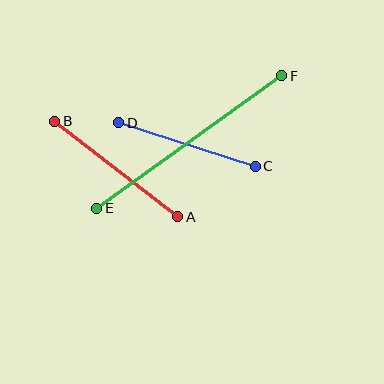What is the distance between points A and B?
The distance is approximately 156 pixels.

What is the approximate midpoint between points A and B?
The midpoint is at approximately (116, 169) pixels.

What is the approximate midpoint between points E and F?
The midpoint is at approximately (189, 142) pixels.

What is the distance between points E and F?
The distance is approximately 228 pixels.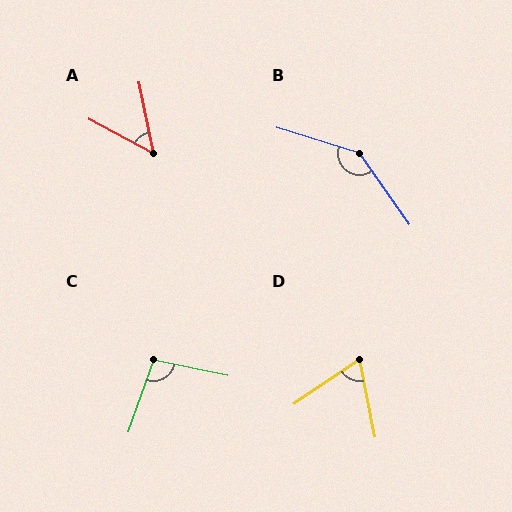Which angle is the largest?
B, at approximately 142 degrees.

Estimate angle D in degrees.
Approximately 67 degrees.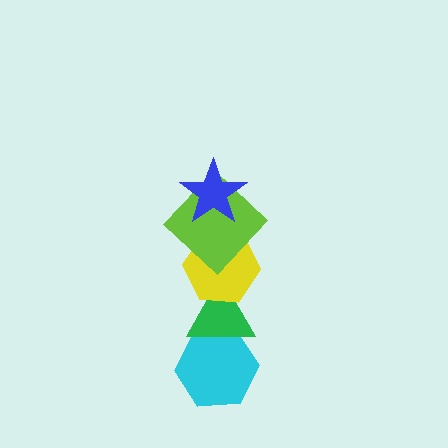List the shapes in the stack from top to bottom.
From top to bottom: the blue star, the lime diamond, the yellow hexagon, the green triangle, the cyan hexagon.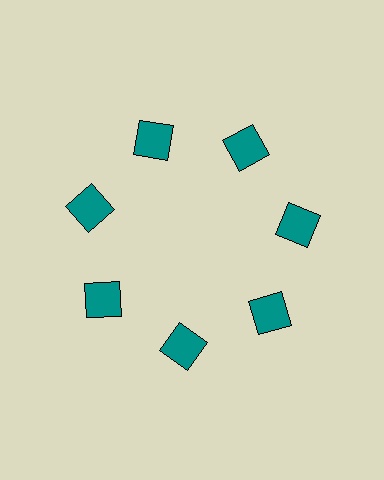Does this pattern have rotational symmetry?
Yes, this pattern has 7-fold rotational symmetry. It looks the same after rotating 51 degrees around the center.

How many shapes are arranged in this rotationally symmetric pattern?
There are 7 shapes, arranged in 7 groups of 1.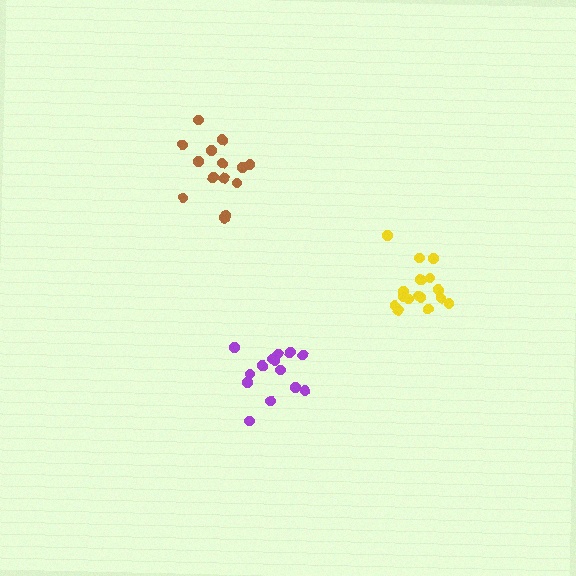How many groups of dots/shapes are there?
There are 3 groups.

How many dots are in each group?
Group 1: 15 dots, Group 2: 14 dots, Group 3: 17 dots (46 total).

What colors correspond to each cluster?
The clusters are colored: brown, purple, yellow.